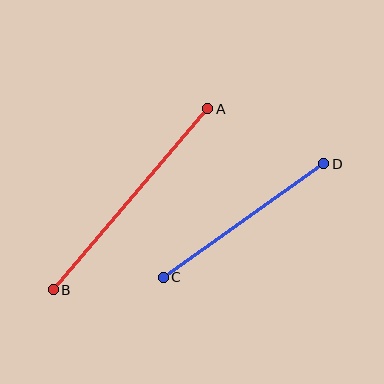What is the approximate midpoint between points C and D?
The midpoint is at approximately (244, 221) pixels.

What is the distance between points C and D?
The distance is approximately 197 pixels.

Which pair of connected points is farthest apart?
Points A and B are farthest apart.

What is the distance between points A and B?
The distance is approximately 238 pixels.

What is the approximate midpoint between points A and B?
The midpoint is at approximately (130, 199) pixels.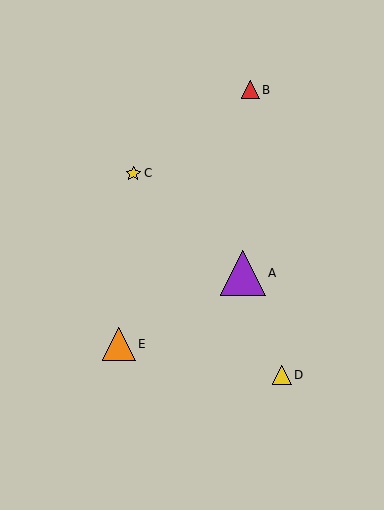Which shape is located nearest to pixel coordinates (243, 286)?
The purple triangle (labeled A) at (243, 273) is nearest to that location.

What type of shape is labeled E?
Shape E is an orange triangle.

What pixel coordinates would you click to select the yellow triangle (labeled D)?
Click at (282, 375) to select the yellow triangle D.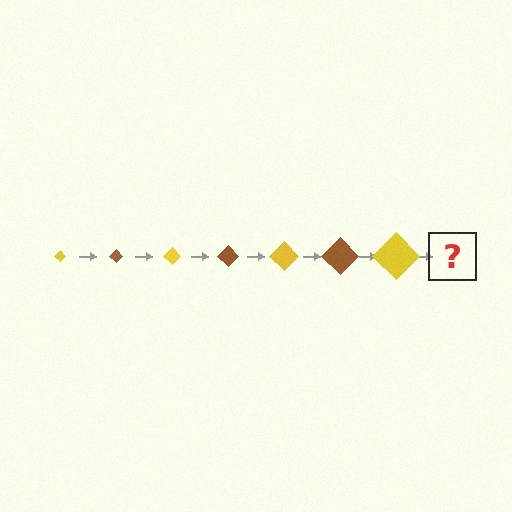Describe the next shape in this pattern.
It should be a brown diamond, larger than the previous one.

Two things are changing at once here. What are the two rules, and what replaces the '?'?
The two rules are that the diamond grows larger each step and the color cycles through yellow and brown. The '?' should be a brown diamond, larger than the previous one.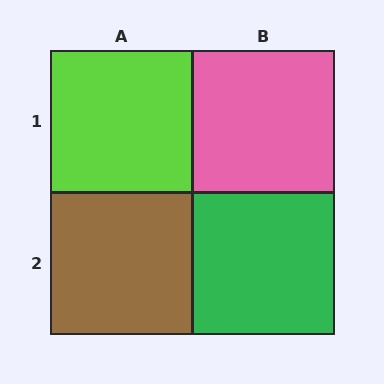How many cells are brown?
1 cell is brown.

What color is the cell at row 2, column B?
Green.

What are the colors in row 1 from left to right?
Lime, pink.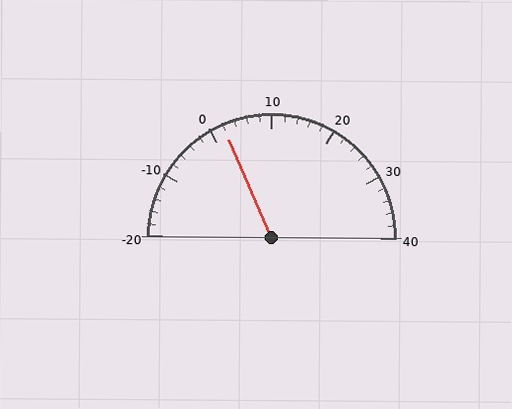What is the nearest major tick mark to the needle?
The nearest major tick mark is 0.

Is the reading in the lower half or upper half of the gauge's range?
The reading is in the lower half of the range (-20 to 40).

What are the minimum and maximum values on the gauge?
The gauge ranges from -20 to 40.